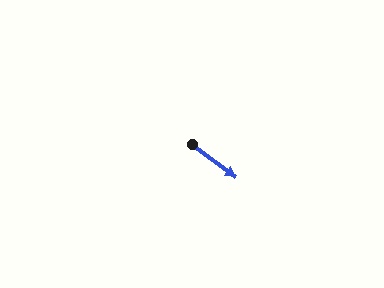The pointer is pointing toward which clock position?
Roughly 4 o'clock.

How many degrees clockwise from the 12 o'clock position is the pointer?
Approximately 127 degrees.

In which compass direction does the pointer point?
Southeast.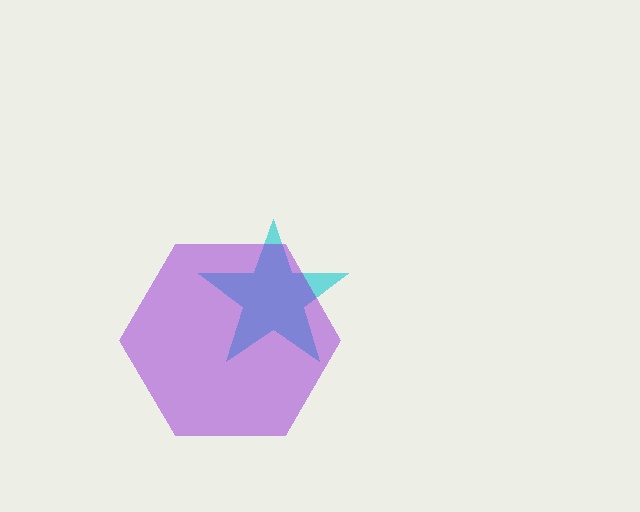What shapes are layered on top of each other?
The layered shapes are: a cyan star, a purple hexagon.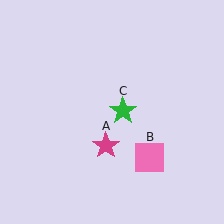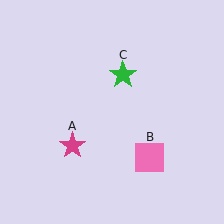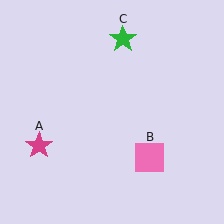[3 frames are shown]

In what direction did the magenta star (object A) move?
The magenta star (object A) moved left.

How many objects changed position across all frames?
2 objects changed position: magenta star (object A), green star (object C).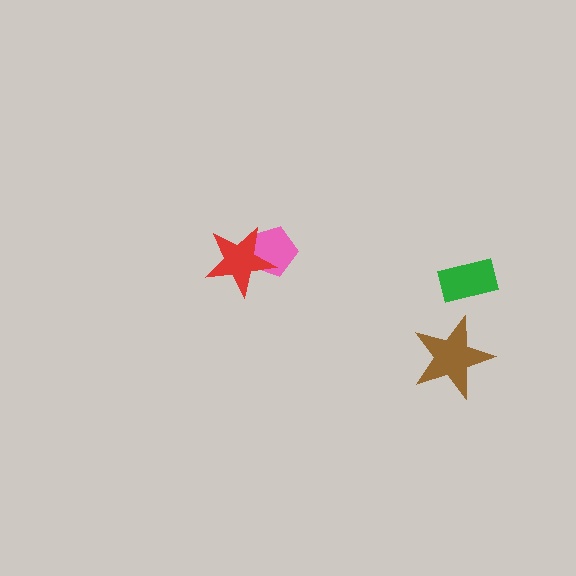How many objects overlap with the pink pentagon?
1 object overlaps with the pink pentagon.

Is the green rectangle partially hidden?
No, no other shape covers it.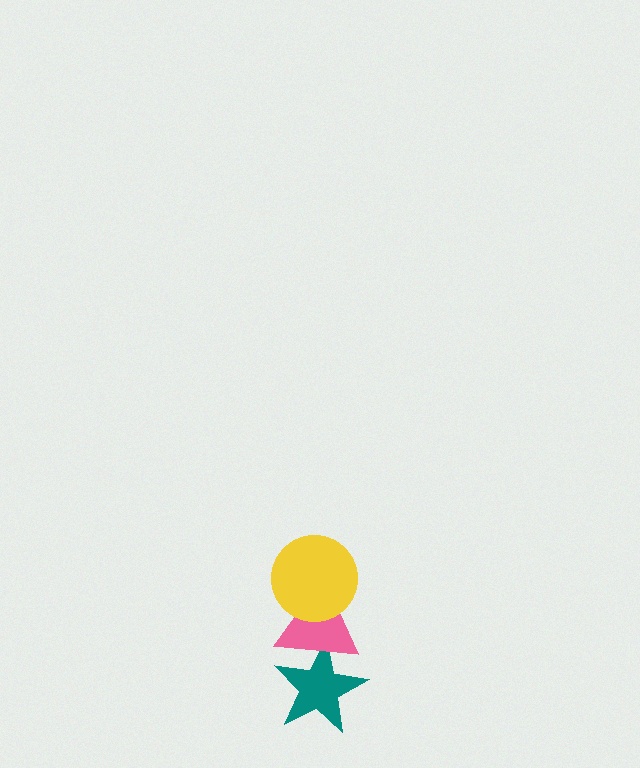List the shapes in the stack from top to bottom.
From top to bottom: the yellow circle, the pink triangle, the teal star.